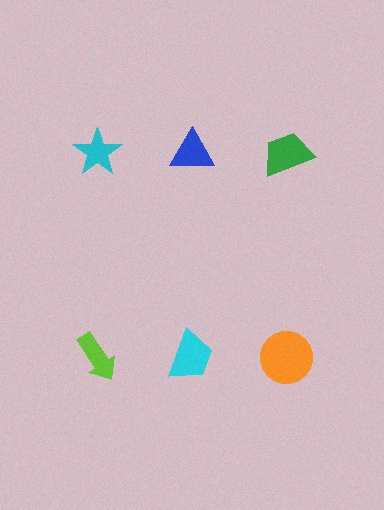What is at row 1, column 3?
A green trapezoid.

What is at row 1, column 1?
A cyan star.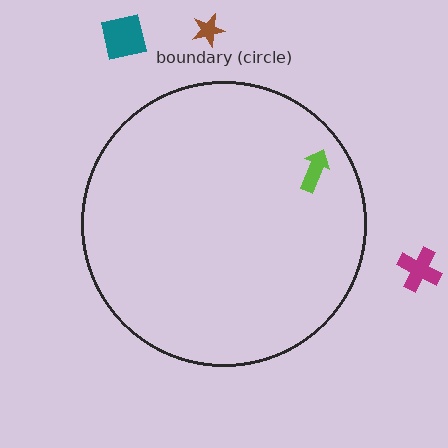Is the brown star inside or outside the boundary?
Outside.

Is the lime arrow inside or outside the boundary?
Inside.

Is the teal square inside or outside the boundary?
Outside.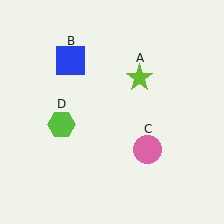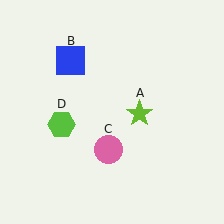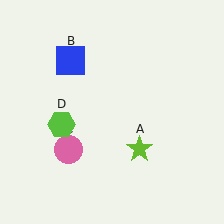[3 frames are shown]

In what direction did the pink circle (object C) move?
The pink circle (object C) moved left.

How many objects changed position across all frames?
2 objects changed position: lime star (object A), pink circle (object C).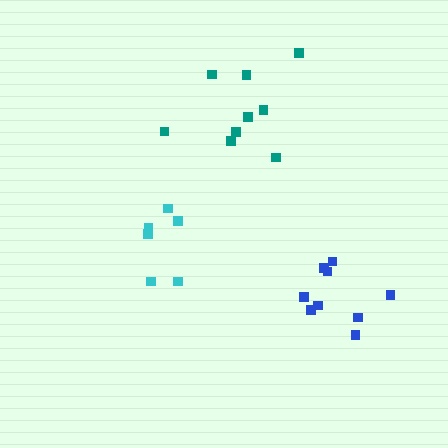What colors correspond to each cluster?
The clusters are colored: blue, cyan, teal.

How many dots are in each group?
Group 1: 9 dots, Group 2: 6 dots, Group 3: 9 dots (24 total).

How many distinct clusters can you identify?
There are 3 distinct clusters.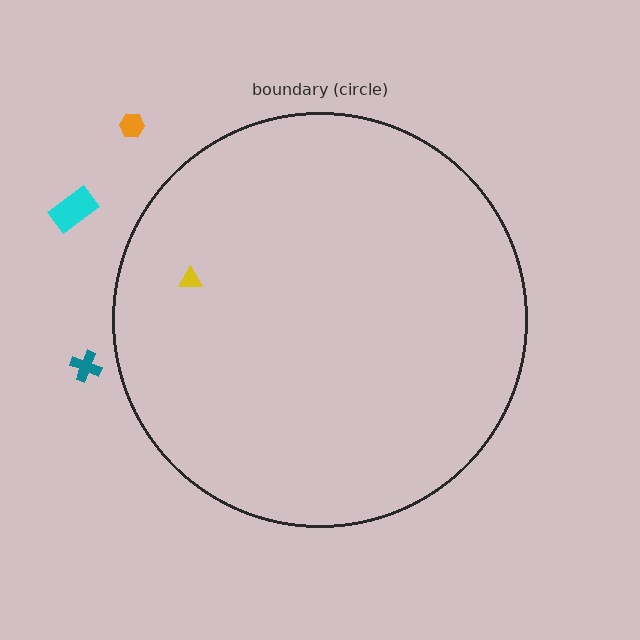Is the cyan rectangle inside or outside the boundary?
Outside.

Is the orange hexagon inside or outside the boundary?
Outside.